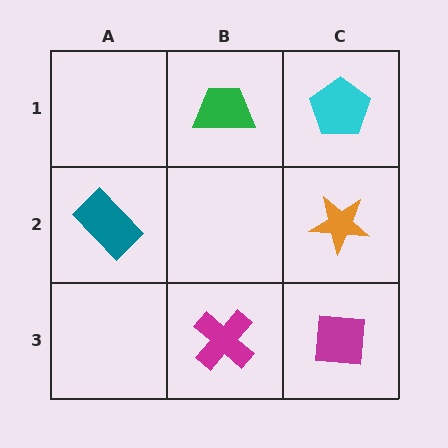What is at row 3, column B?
A magenta cross.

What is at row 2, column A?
A teal rectangle.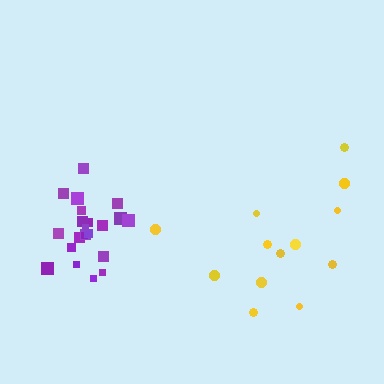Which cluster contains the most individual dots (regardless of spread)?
Purple (22).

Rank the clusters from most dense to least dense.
purple, yellow.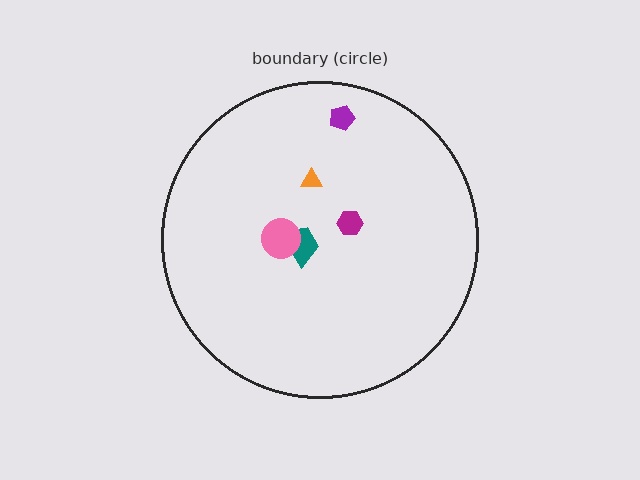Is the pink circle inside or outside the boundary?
Inside.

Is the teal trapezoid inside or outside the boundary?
Inside.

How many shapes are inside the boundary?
5 inside, 0 outside.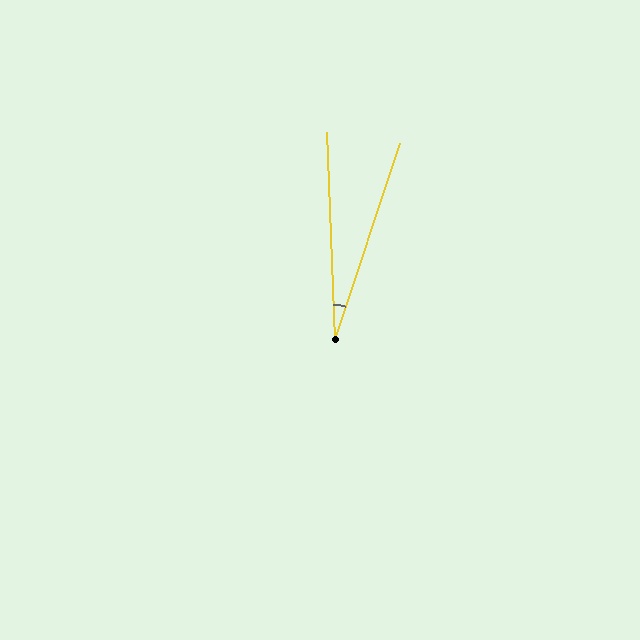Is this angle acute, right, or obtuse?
It is acute.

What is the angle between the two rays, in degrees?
Approximately 20 degrees.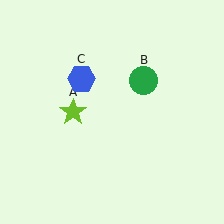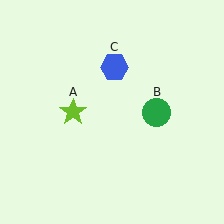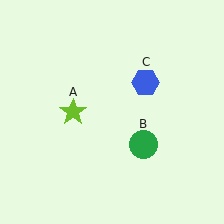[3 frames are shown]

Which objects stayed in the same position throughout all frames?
Lime star (object A) remained stationary.